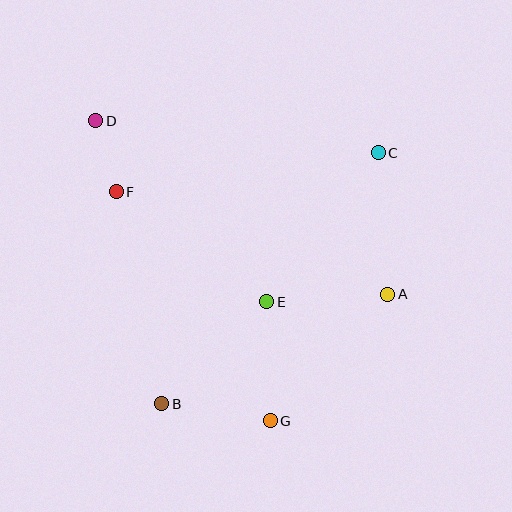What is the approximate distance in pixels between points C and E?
The distance between C and E is approximately 186 pixels.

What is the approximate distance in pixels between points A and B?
The distance between A and B is approximately 251 pixels.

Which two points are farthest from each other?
Points D and G are farthest from each other.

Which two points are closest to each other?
Points D and F are closest to each other.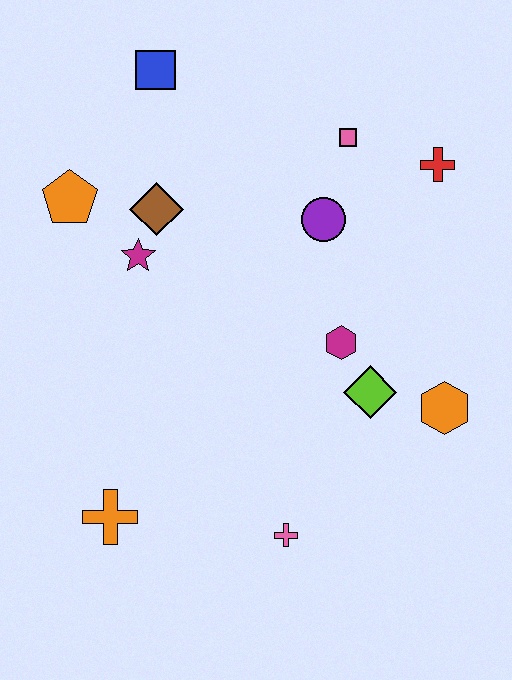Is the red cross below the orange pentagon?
No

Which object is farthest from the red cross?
The orange cross is farthest from the red cross.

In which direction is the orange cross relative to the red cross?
The orange cross is below the red cross.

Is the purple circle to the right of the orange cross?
Yes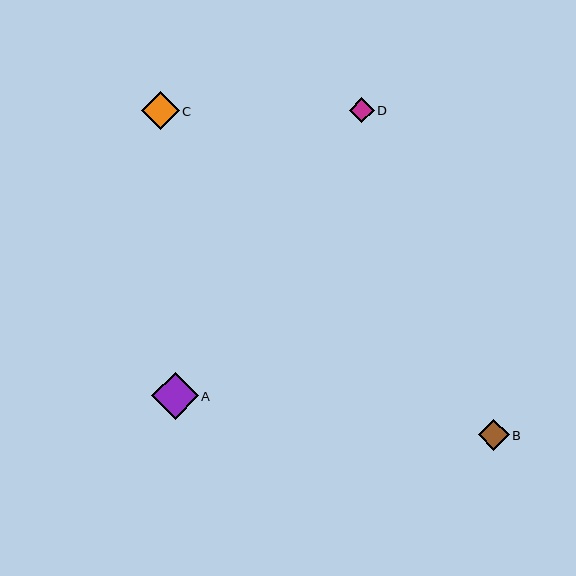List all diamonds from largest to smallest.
From largest to smallest: A, C, B, D.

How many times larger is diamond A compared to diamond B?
Diamond A is approximately 1.5 times the size of diamond B.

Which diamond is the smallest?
Diamond D is the smallest with a size of approximately 25 pixels.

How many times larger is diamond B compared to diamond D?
Diamond B is approximately 1.2 times the size of diamond D.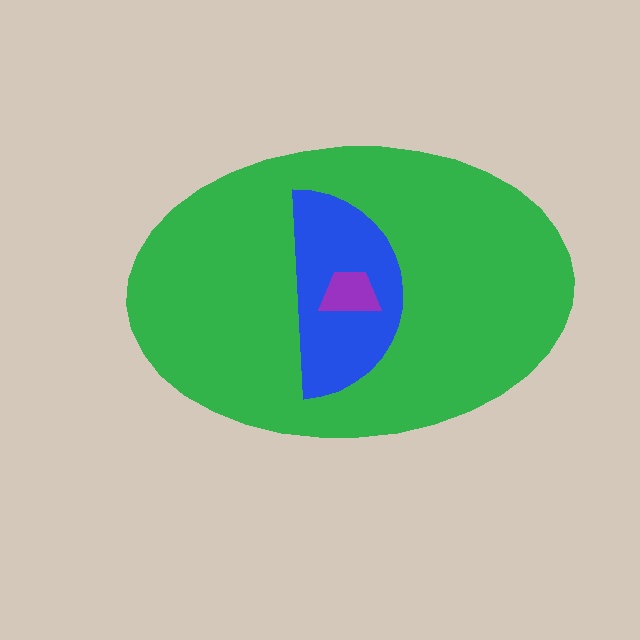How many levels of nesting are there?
3.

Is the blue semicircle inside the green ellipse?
Yes.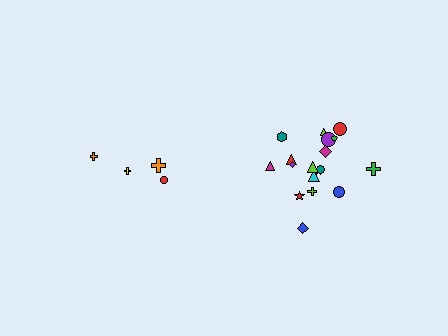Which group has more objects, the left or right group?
The right group.